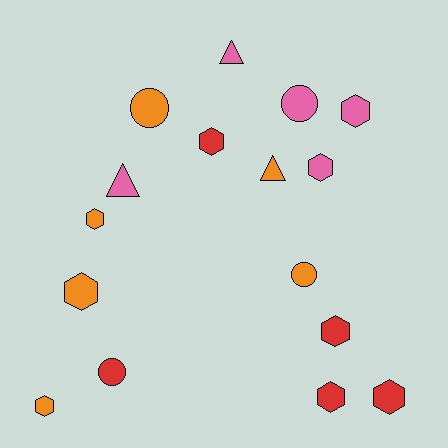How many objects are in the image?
There are 16 objects.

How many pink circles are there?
There is 1 pink circle.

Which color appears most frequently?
Orange, with 6 objects.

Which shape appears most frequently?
Hexagon, with 9 objects.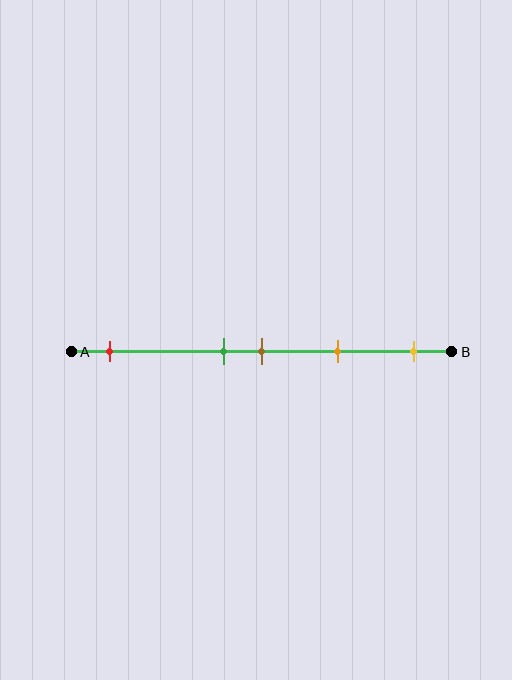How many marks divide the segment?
There are 5 marks dividing the segment.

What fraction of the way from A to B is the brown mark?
The brown mark is approximately 50% (0.5) of the way from A to B.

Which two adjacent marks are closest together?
The green and brown marks are the closest adjacent pair.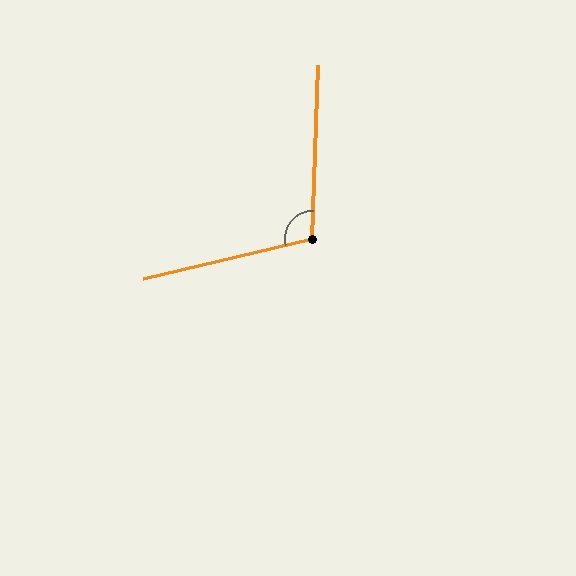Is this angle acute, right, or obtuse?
It is obtuse.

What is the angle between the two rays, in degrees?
Approximately 105 degrees.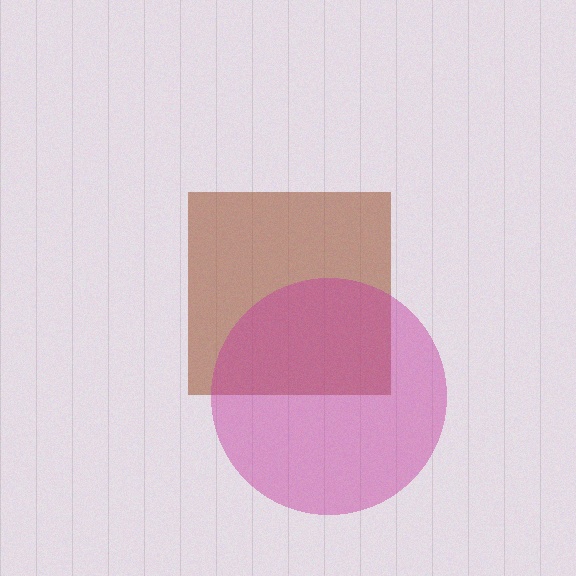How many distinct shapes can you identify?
There are 2 distinct shapes: a brown square, a magenta circle.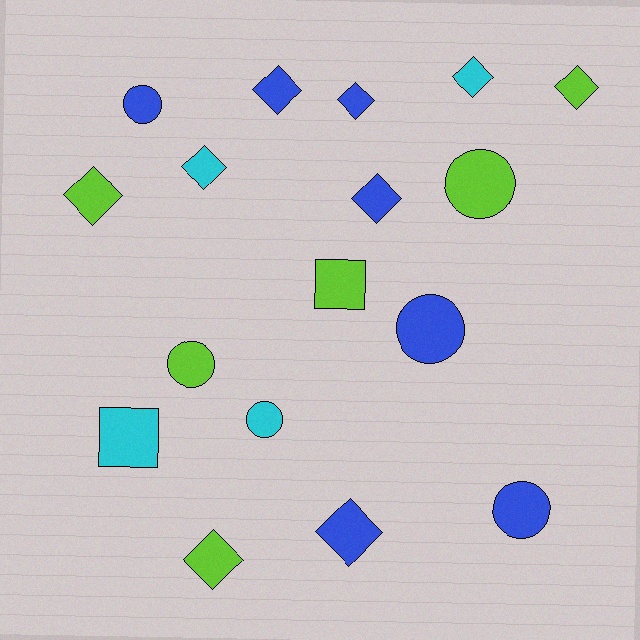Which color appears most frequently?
Blue, with 7 objects.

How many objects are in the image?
There are 17 objects.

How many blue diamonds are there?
There are 4 blue diamonds.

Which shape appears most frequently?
Diamond, with 9 objects.